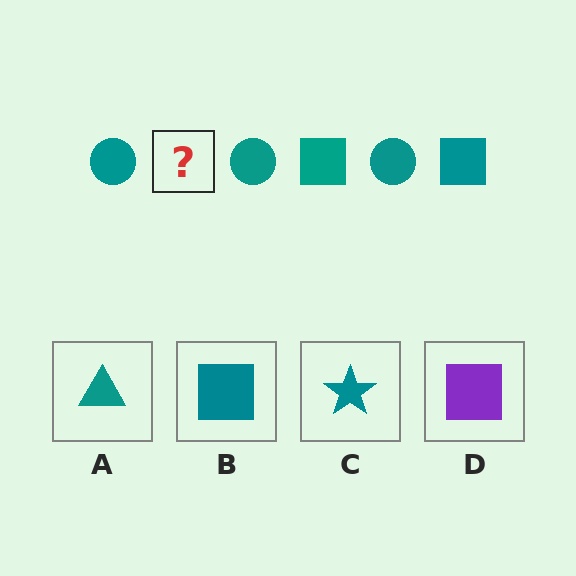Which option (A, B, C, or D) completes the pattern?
B.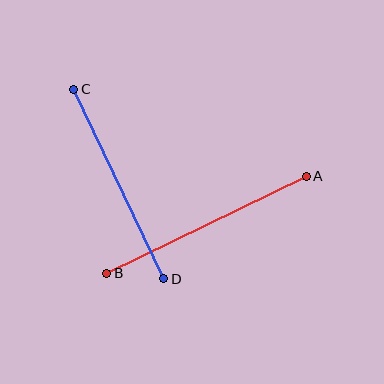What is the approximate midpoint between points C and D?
The midpoint is at approximately (119, 184) pixels.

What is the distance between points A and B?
The distance is approximately 222 pixels.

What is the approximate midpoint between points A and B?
The midpoint is at approximately (207, 225) pixels.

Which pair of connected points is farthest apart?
Points A and B are farthest apart.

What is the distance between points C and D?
The distance is approximately 210 pixels.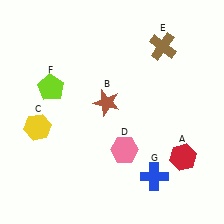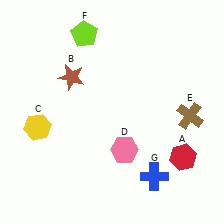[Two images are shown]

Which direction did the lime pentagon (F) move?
The lime pentagon (F) moved up.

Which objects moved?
The objects that moved are: the brown star (B), the brown cross (E), the lime pentagon (F).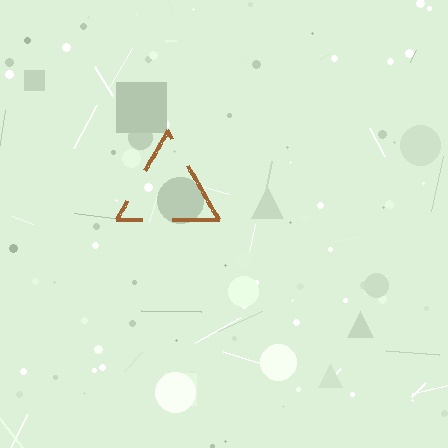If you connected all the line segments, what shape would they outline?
They would outline a triangle.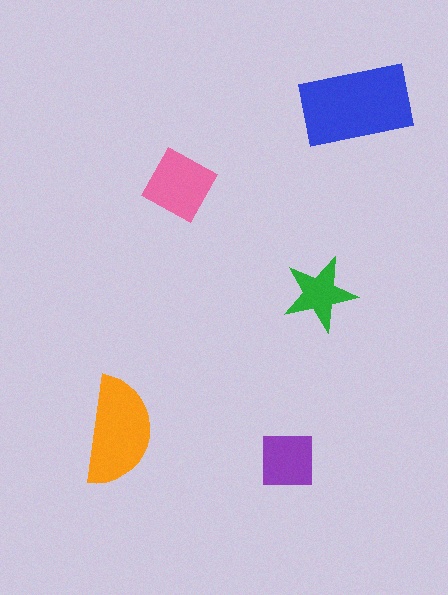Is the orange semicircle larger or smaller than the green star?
Larger.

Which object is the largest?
The blue rectangle.